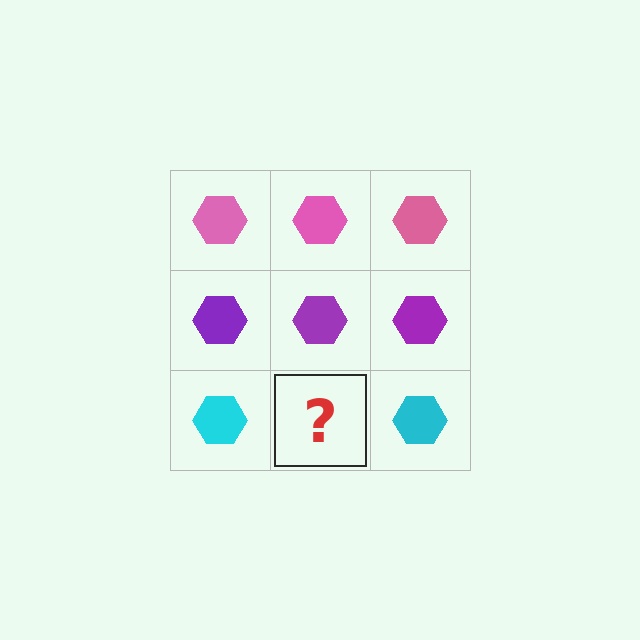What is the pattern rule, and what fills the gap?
The rule is that each row has a consistent color. The gap should be filled with a cyan hexagon.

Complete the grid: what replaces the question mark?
The question mark should be replaced with a cyan hexagon.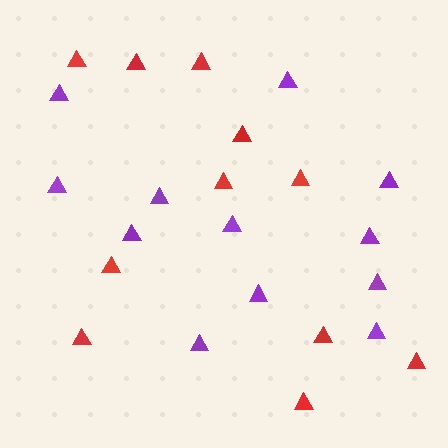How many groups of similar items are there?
There are 2 groups: one group of purple triangles (12) and one group of red triangles (11).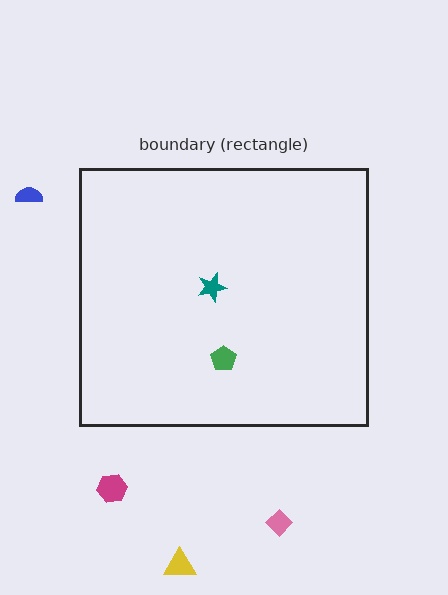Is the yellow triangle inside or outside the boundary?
Outside.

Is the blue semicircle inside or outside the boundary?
Outside.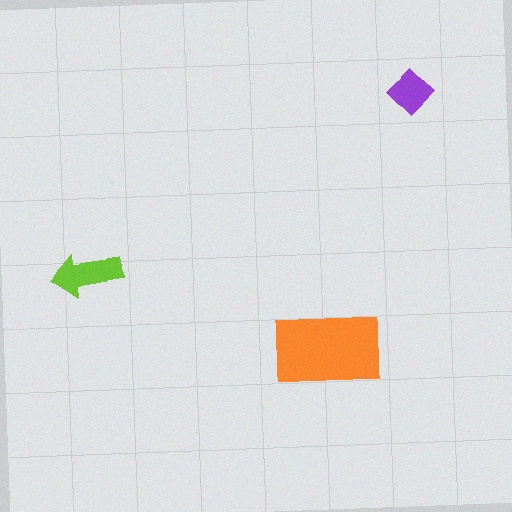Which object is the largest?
The orange rectangle.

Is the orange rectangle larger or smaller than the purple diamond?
Larger.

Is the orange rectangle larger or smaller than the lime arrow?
Larger.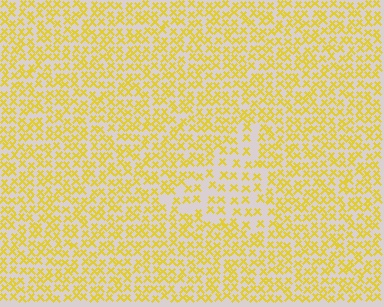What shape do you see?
I see a triangle.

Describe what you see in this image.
The image contains small yellow elements arranged at two different densities. A triangle-shaped region is visible where the elements are less densely packed than the surrounding area.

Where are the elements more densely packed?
The elements are more densely packed outside the triangle boundary.